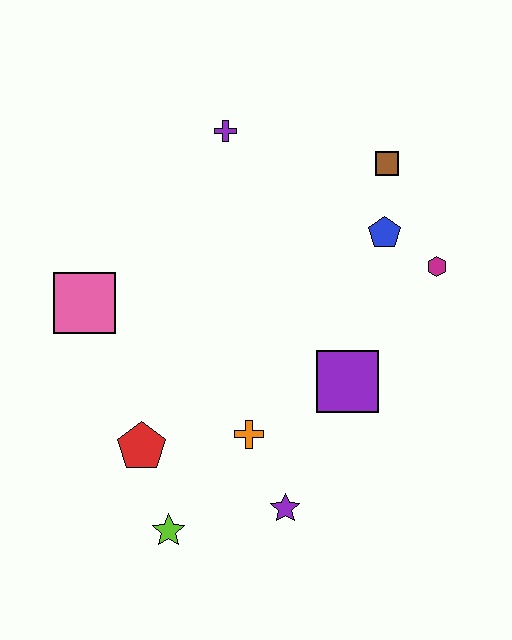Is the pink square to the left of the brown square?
Yes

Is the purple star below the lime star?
No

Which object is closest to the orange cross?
The purple star is closest to the orange cross.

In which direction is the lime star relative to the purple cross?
The lime star is below the purple cross.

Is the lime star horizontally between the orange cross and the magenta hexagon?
No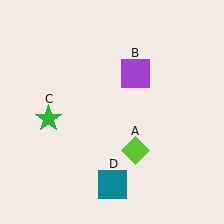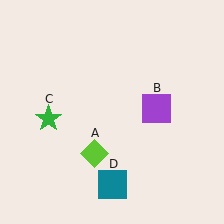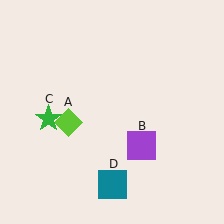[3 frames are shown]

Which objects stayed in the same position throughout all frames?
Green star (object C) and teal square (object D) remained stationary.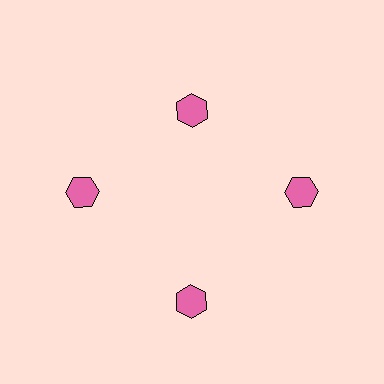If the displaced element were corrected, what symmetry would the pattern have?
It would have 4-fold rotational symmetry — the pattern would map onto itself every 90 degrees.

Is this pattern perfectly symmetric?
No. The 4 pink hexagons are arranged in a ring, but one element near the 12 o'clock position is pulled inward toward the center, breaking the 4-fold rotational symmetry.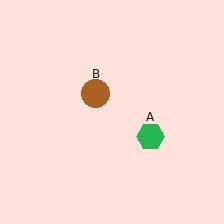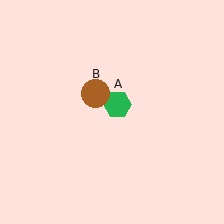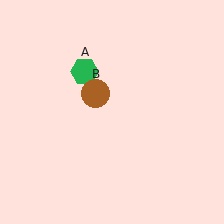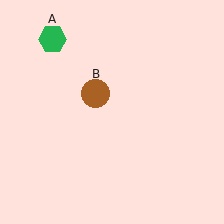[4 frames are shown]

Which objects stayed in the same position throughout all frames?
Brown circle (object B) remained stationary.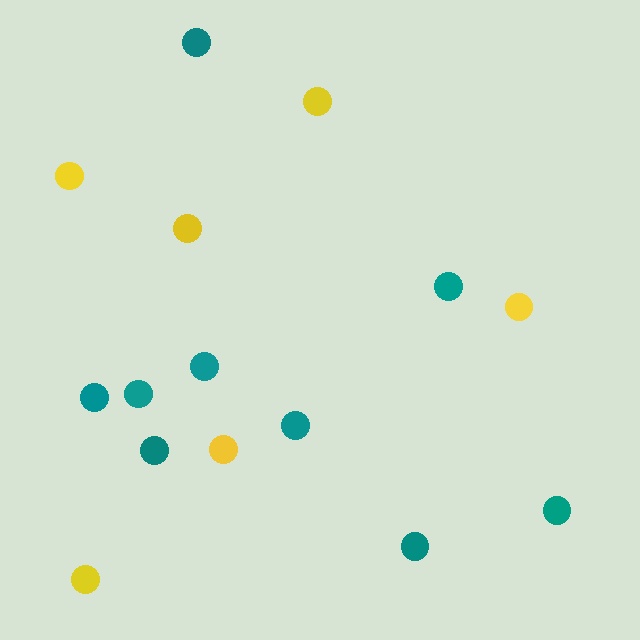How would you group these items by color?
There are 2 groups: one group of teal circles (9) and one group of yellow circles (6).